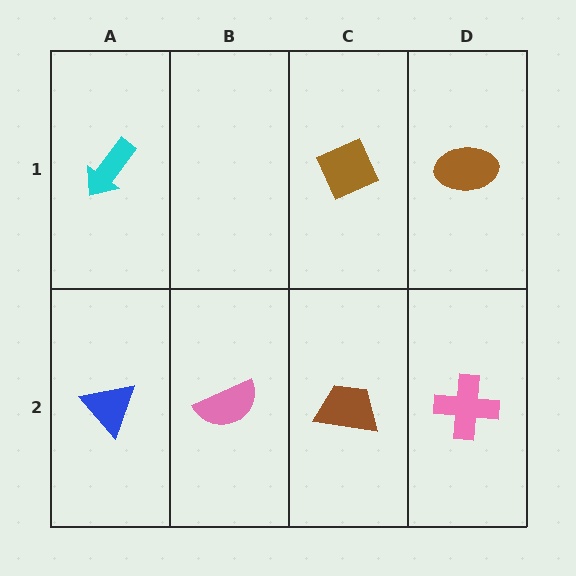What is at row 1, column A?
A cyan arrow.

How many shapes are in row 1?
3 shapes.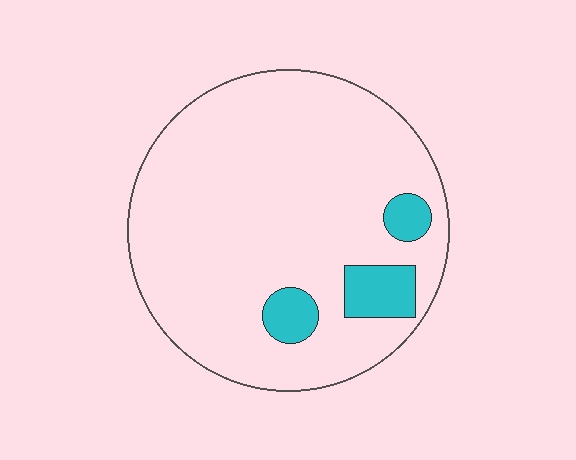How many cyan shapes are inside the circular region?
3.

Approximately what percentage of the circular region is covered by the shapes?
Approximately 10%.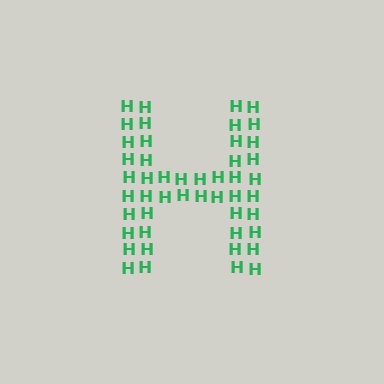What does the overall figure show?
The overall figure shows the letter H.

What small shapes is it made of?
It is made of small letter H's.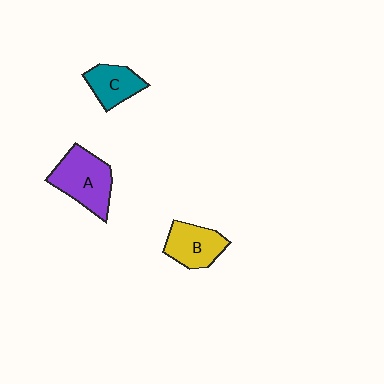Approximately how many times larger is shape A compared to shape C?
Approximately 1.6 times.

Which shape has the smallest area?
Shape C (teal).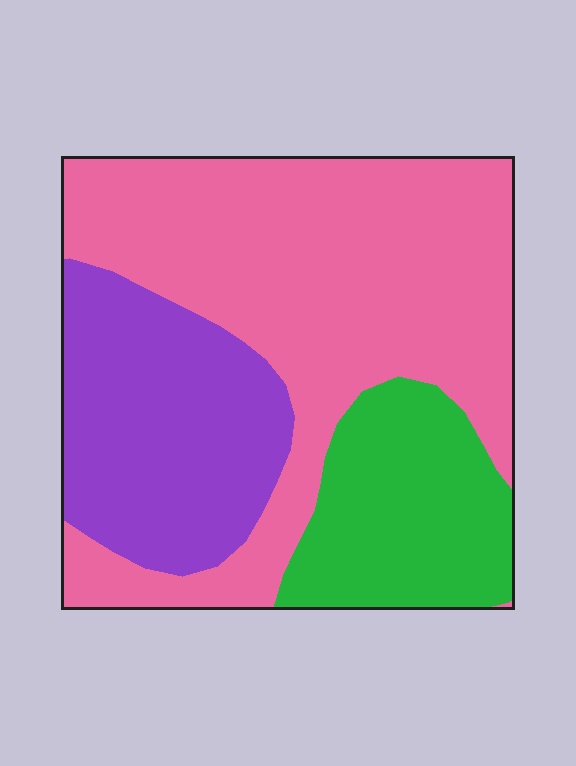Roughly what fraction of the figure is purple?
Purple covers roughly 25% of the figure.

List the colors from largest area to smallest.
From largest to smallest: pink, purple, green.